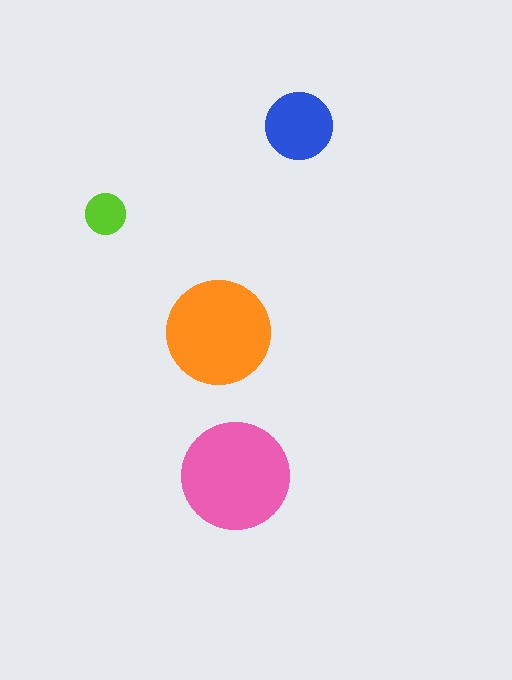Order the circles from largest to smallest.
the pink one, the orange one, the blue one, the lime one.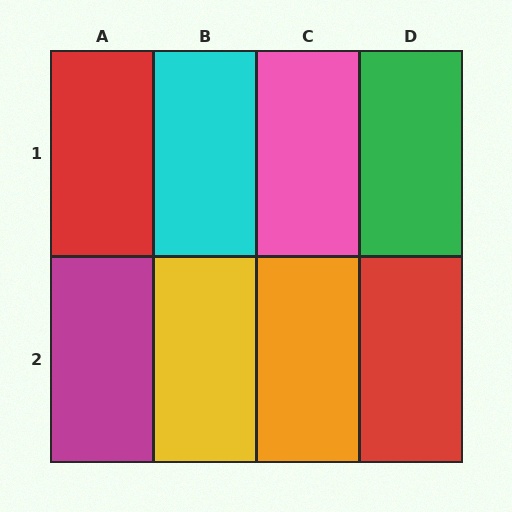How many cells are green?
1 cell is green.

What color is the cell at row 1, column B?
Cyan.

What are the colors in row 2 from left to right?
Magenta, yellow, orange, red.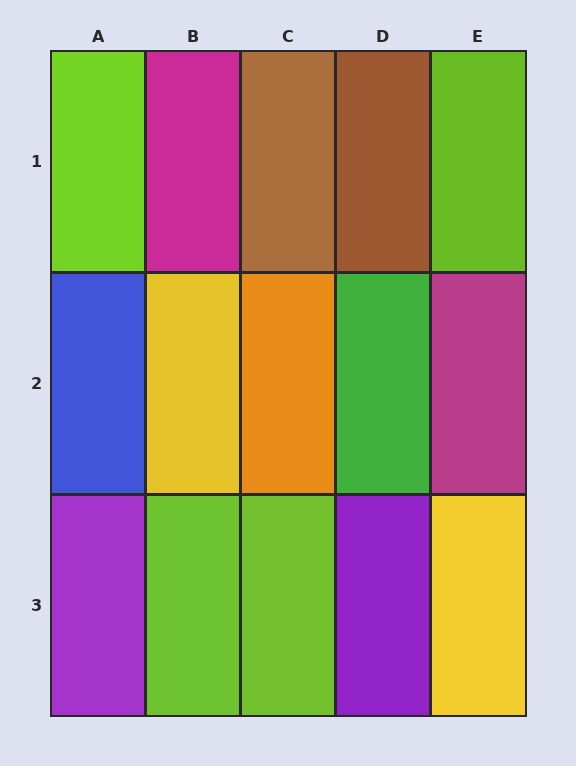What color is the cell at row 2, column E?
Magenta.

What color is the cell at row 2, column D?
Green.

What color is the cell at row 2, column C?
Orange.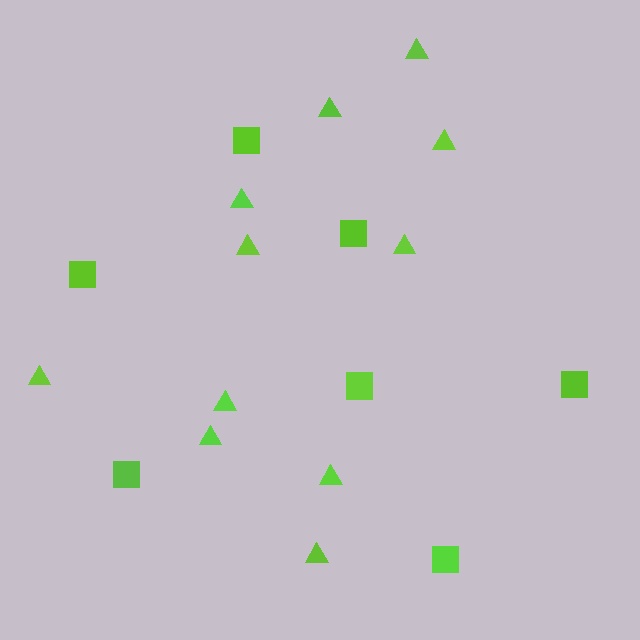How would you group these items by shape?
There are 2 groups: one group of squares (7) and one group of triangles (11).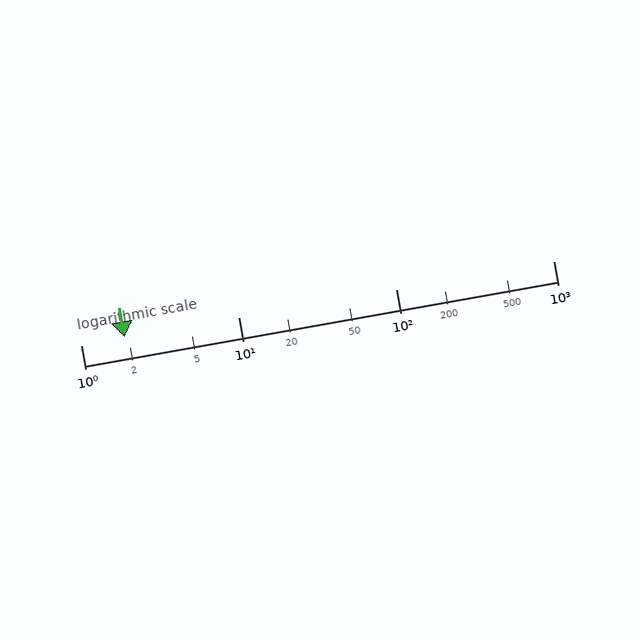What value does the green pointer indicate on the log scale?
The pointer indicates approximately 1.9.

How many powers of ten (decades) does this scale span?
The scale spans 3 decades, from 1 to 1000.